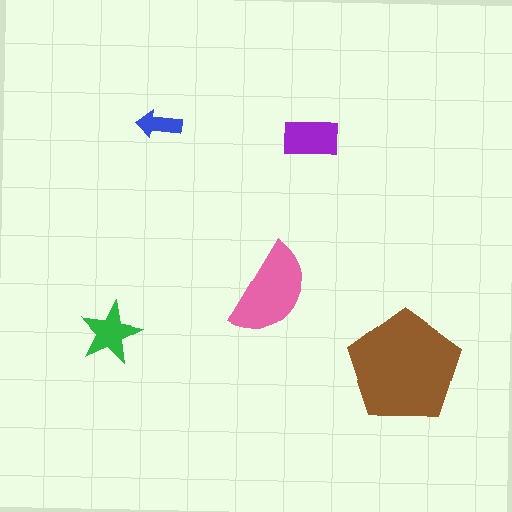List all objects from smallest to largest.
The blue arrow, the green star, the purple rectangle, the pink semicircle, the brown pentagon.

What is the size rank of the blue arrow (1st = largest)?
5th.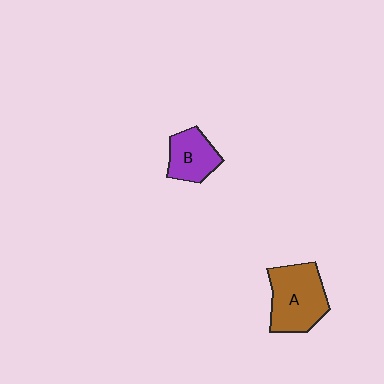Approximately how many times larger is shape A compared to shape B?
Approximately 1.6 times.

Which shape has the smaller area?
Shape B (purple).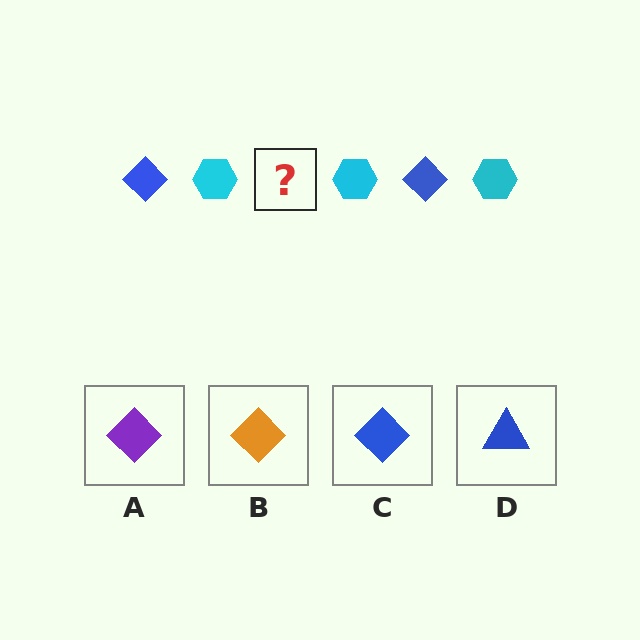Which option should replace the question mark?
Option C.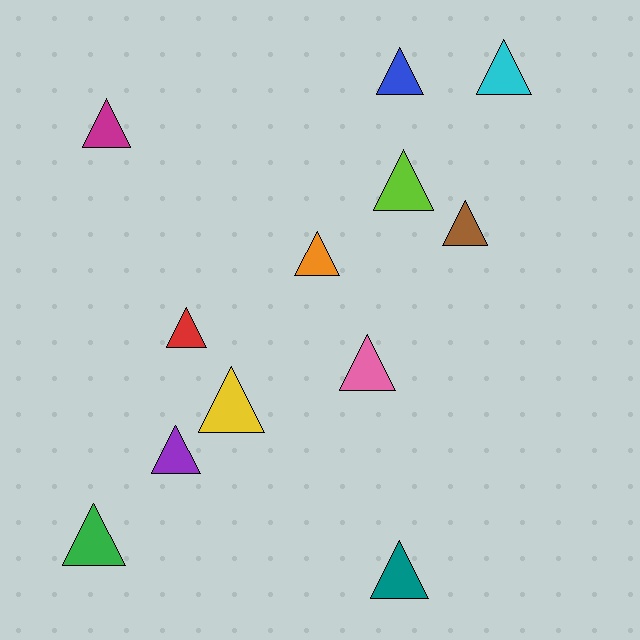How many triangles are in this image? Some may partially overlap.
There are 12 triangles.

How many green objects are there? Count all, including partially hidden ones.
There is 1 green object.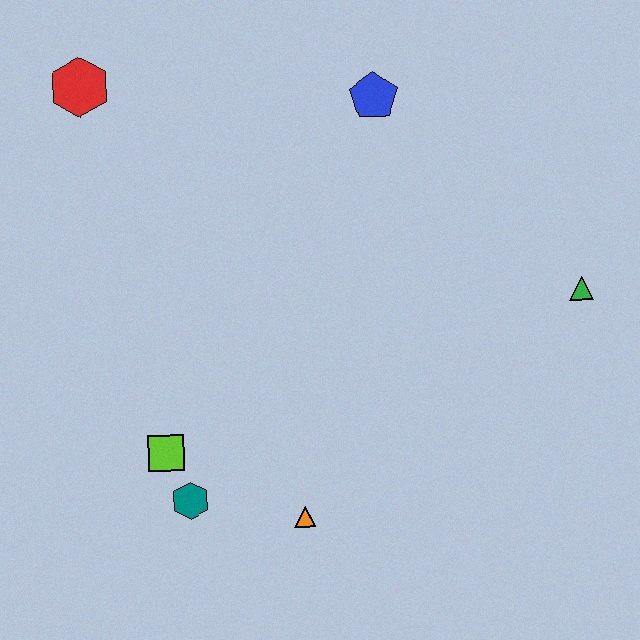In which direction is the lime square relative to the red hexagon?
The lime square is below the red hexagon.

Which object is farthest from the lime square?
The green triangle is farthest from the lime square.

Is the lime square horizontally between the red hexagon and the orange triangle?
Yes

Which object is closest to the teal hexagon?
The lime square is closest to the teal hexagon.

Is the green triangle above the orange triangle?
Yes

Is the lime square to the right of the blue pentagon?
No